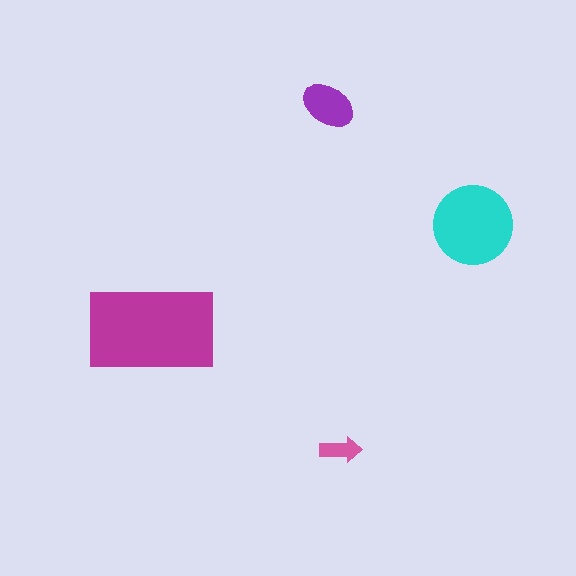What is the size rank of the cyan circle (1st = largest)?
2nd.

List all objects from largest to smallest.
The magenta rectangle, the cyan circle, the purple ellipse, the pink arrow.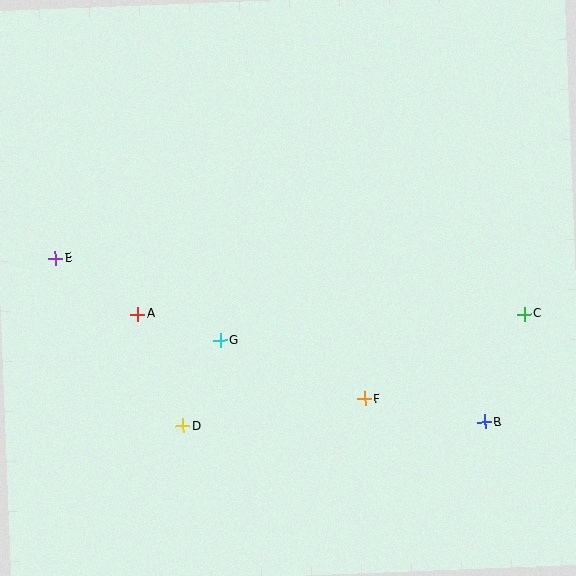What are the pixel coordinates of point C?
Point C is at (525, 314).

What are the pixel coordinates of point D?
Point D is at (183, 426).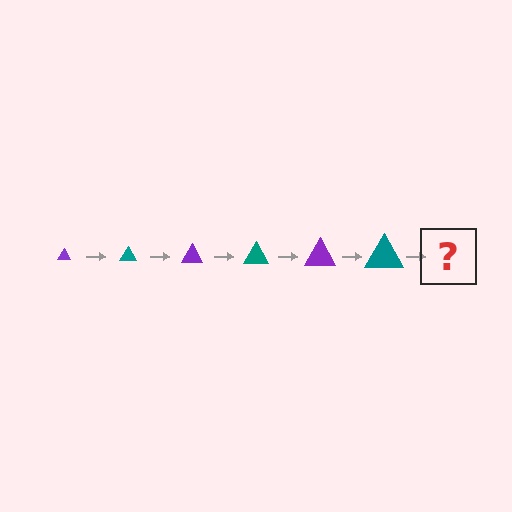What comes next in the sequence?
The next element should be a purple triangle, larger than the previous one.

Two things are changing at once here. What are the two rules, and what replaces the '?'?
The two rules are that the triangle grows larger each step and the color cycles through purple and teal. The '?' should be a purple triangle, larger than the previous one.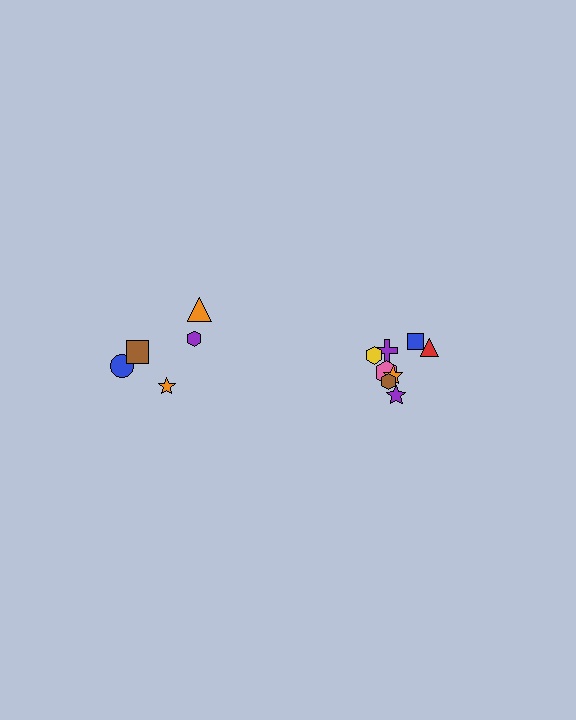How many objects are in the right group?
There are 8 objects.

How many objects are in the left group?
There are 5 objects.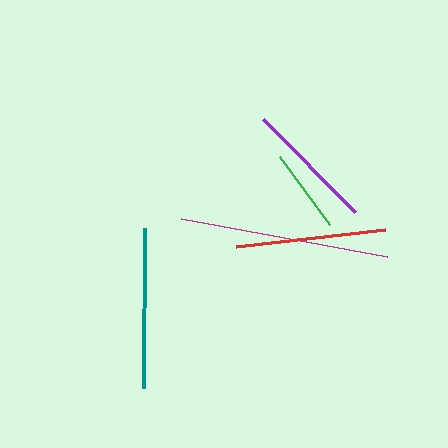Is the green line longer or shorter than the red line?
The red line is longer than the green line.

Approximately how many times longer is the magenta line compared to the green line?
The magenta line is approximately 2.5 times the length of the green line.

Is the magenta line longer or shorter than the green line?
The magenta line is longer than the green line.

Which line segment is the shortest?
The green line is the shortest at approximately 85 pixels.